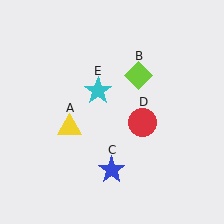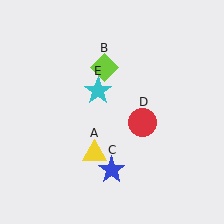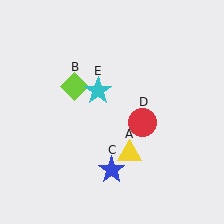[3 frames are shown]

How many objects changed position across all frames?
2 objects changed position: yellow triangle (object A), lime diamond (object B).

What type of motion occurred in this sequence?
The yellow triangle (object A), lime diamond (object B) rotated counterclockwise around the center of the scene.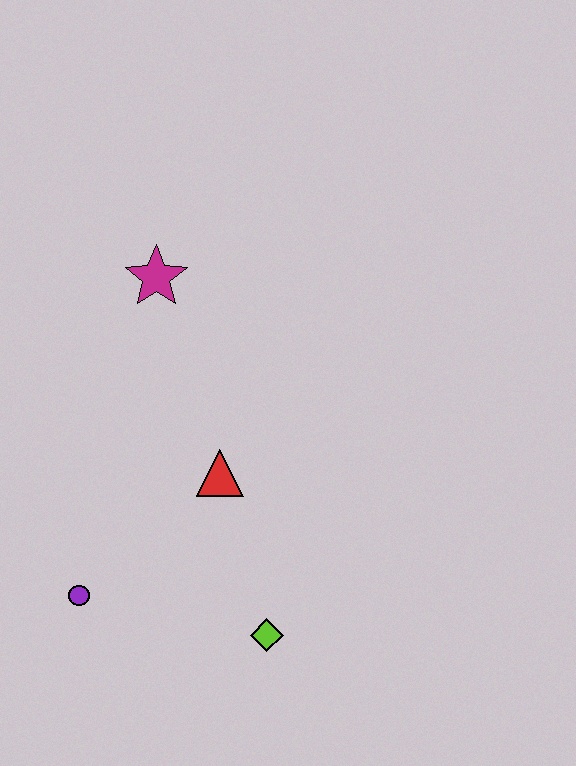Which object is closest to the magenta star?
The red triangle is closest to the magenta star.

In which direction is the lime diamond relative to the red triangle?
The lime diamond is below the red triangle.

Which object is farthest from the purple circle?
The magenta star is farthest from the purple circle.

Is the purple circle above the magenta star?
No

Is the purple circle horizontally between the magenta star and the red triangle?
No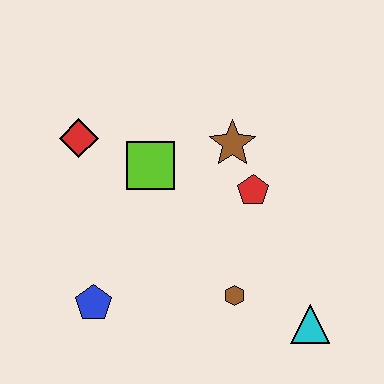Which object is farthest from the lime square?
The cyan triangle is farthest from the lime square.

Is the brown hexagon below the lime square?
Yes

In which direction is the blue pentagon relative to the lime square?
The blue pentagon is below the lime square.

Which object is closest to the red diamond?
The lime square is closest to the red diamond.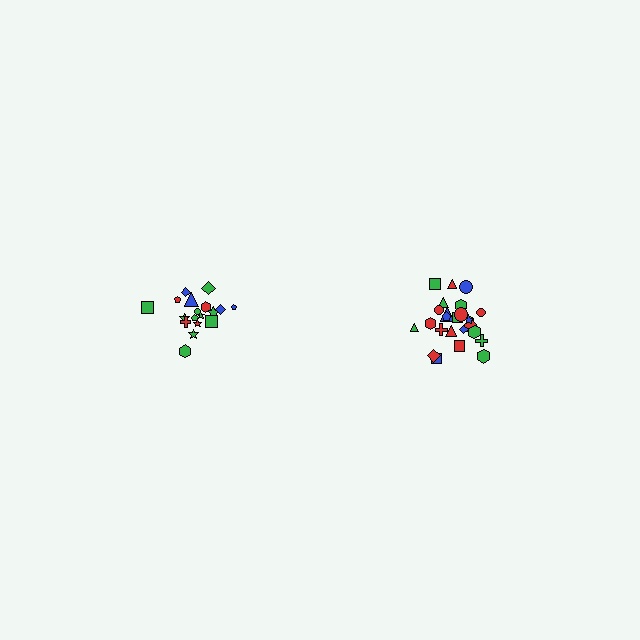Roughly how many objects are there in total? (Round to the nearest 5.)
Roughly 45 objects in total.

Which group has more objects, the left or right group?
The right group.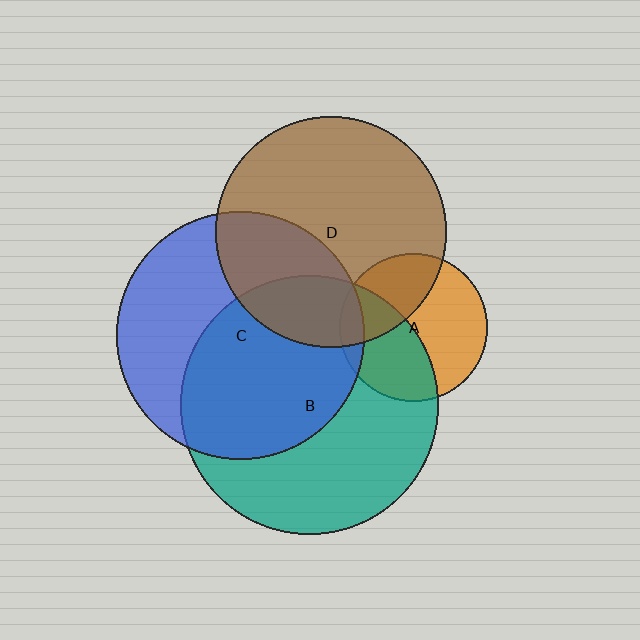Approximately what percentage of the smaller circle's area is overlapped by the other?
Approximately 55%.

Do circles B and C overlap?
Yes.